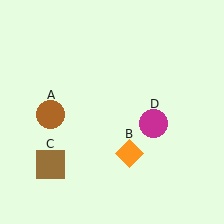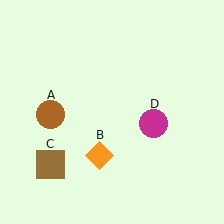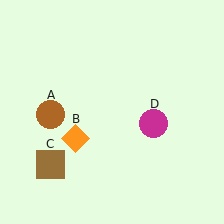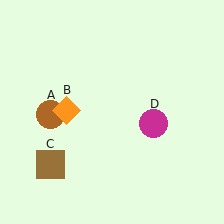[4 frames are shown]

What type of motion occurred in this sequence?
The orange diamond (object B) rotated clockwise around the center of the scene.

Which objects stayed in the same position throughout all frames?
Brown circle (object A) and brown square (object C) and magenta circle (object D) remained stationary.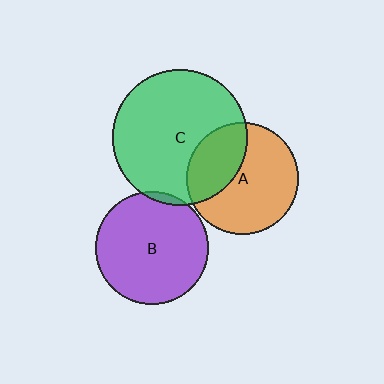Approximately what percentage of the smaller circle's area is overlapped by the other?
Approximately 35%.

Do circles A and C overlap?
Yes.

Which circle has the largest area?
Circle C (green).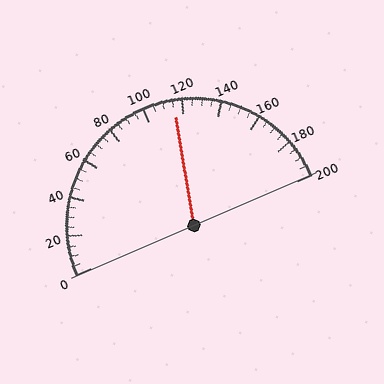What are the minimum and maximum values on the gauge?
The gauge ranges from 0 to 200.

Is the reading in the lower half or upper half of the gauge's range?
The reading is in the upper half of the range (0 to 200).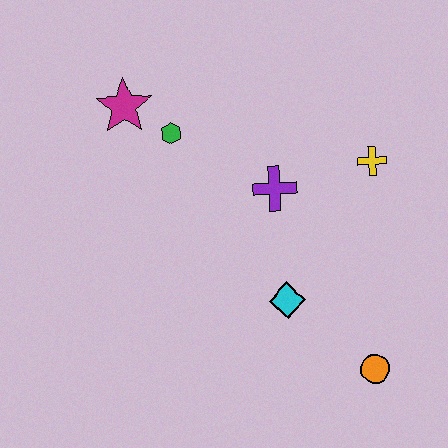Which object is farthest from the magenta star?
The orange circle is farthest from the magenta star.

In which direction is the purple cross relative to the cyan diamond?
The purple cross is above the cyan diamond.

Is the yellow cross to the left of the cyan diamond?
No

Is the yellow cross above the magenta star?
No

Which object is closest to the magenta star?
The green hexagon is closest to the magenta star.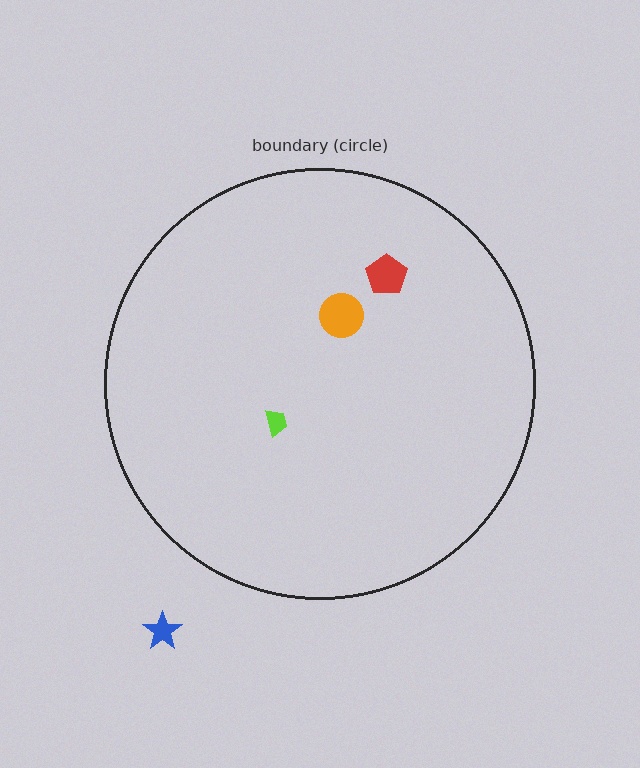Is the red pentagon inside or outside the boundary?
Inside.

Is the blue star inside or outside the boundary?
Outside.